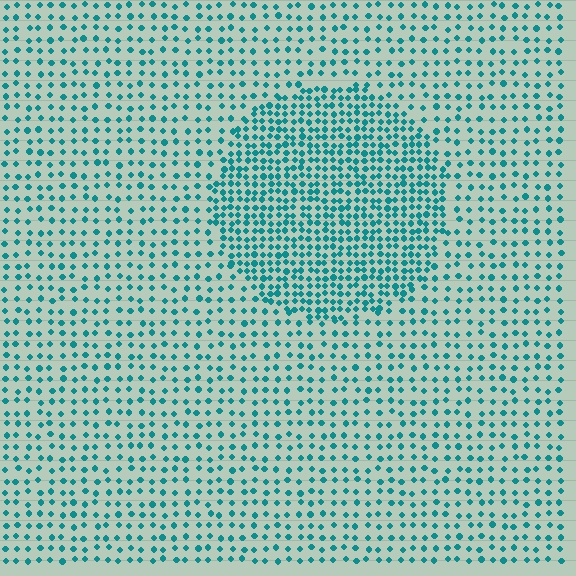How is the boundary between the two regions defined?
The boundary is defined by a change in element density (approximately 2.1x ratio). All elements are the same color, size, and shape.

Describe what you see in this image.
The image contains small teal elements arranged at two different densities. A circle-shaped region is visible where the elements are more densely packed than the surrounding area.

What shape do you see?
I see a circle.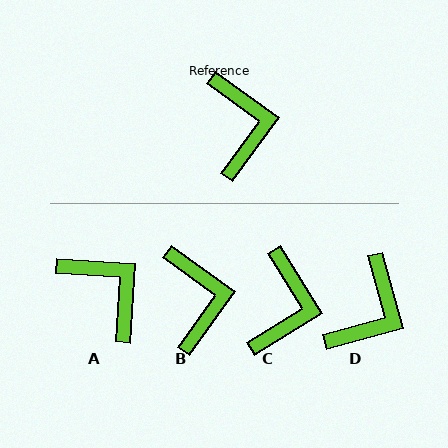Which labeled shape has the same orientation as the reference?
B.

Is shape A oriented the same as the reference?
No, it is off by about 32 degrees.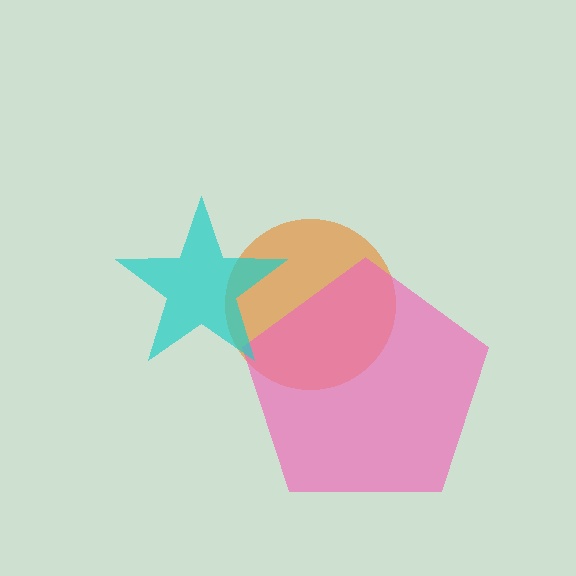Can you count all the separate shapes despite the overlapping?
Yes, there are 3 separate shapes.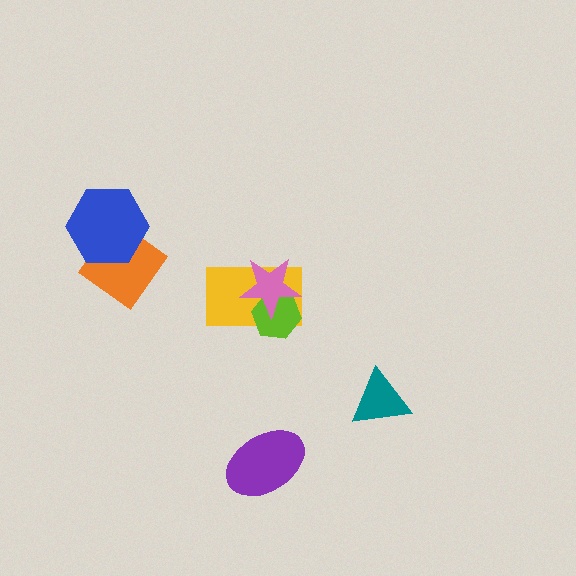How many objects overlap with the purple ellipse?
0 objects overlap with the purple ellipse.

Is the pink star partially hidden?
No, no other shape covers it.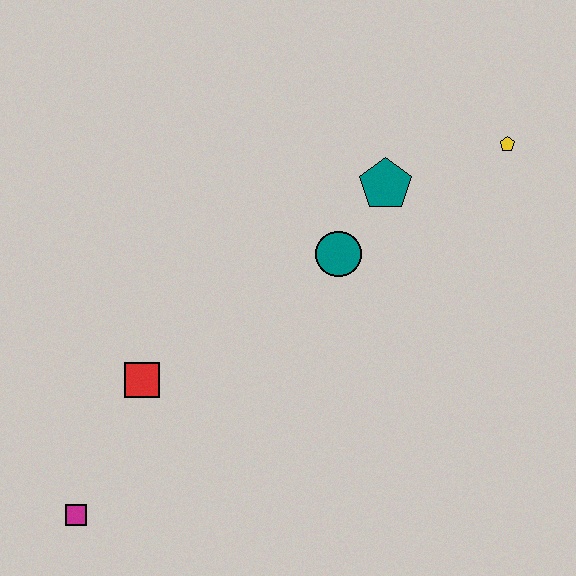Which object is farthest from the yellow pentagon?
The magenta square is farthest from the yellow pentagon.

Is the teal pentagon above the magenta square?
Yes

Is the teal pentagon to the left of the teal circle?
No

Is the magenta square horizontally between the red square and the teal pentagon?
No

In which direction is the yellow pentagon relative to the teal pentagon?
The yellow pentagon is to the right of the teal pentagon.